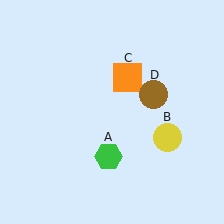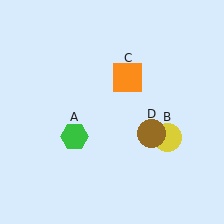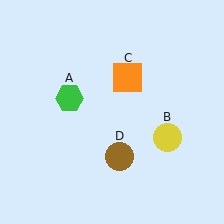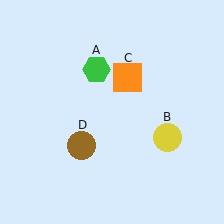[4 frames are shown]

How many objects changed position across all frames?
2 objects changed position: green hexagon (object A), brown circle (object D).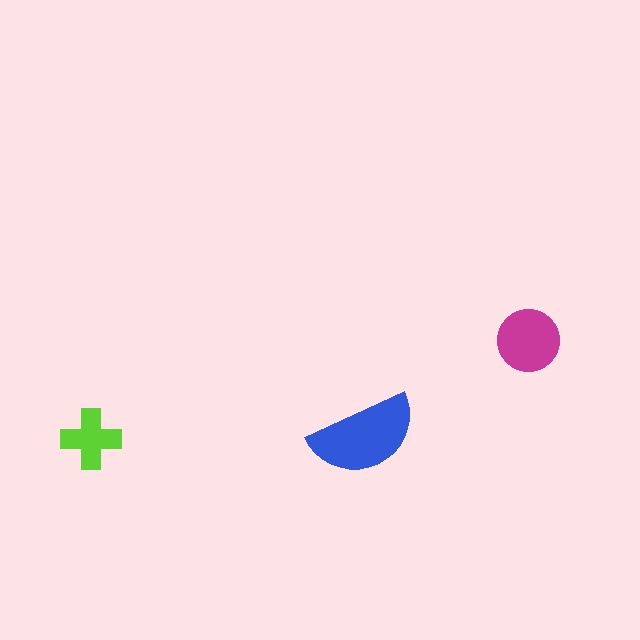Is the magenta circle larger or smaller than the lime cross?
Larger.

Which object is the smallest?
The lime cross.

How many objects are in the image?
There are 3 objects in the image.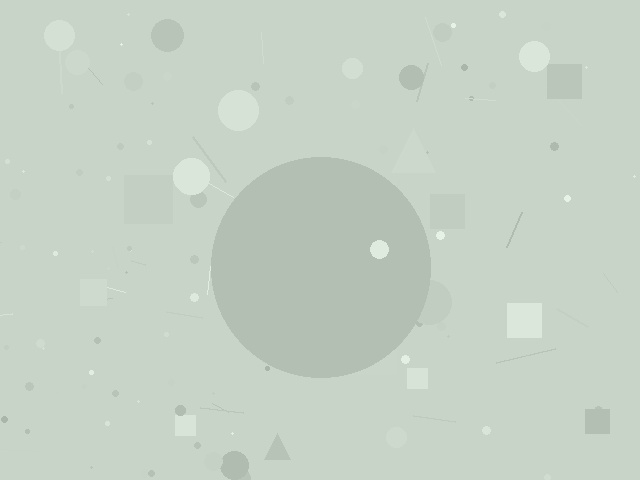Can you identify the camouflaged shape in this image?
The camouflaged shape is a circle.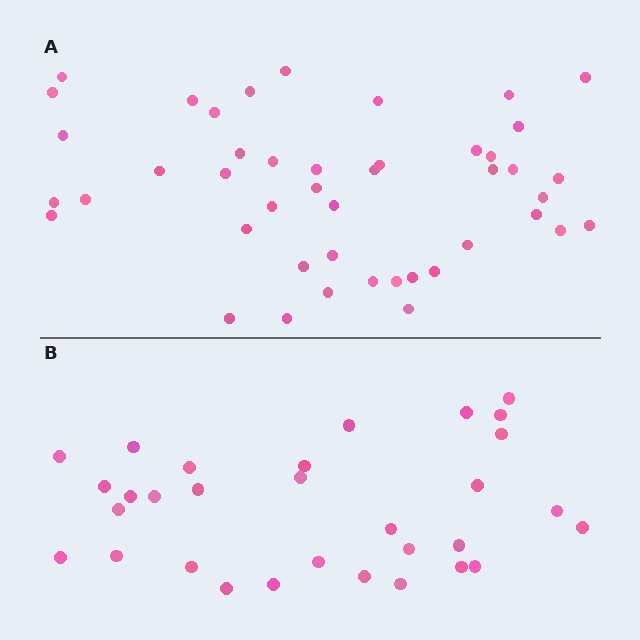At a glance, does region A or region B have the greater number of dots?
Region A (the top region) has more dots.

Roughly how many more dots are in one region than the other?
Region A has approximately 15 more dots than region B.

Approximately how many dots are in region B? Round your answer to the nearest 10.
About 30 dots. (The exact count is 31, which rounds to 30.)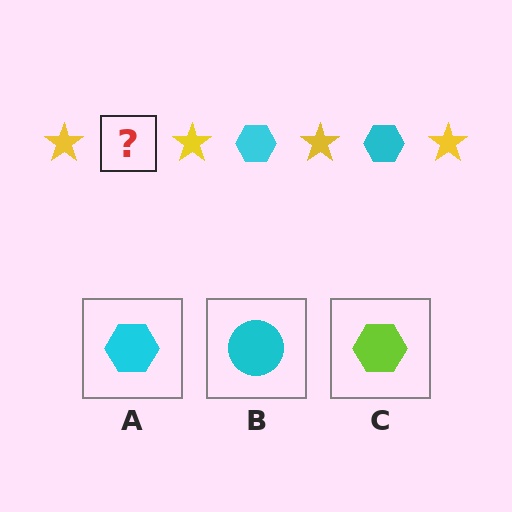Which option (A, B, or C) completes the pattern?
A.